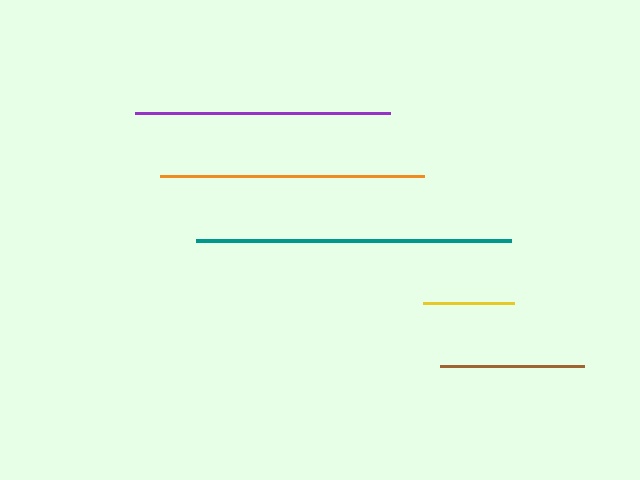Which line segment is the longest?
The teal line is the longest at approximately 315 pixels.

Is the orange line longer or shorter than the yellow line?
The orange line is longer than the yellow line.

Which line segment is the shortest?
The yellow line is the shortest at approximately 91 pixels.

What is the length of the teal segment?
The teal segment is approximately 315 pixels long.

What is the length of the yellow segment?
The yellow segment is approximately 91 pixels long.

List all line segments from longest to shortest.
From longest to shortest: teal, orange, purple, brown, yellow.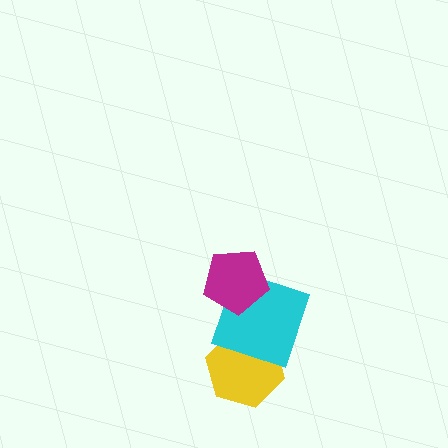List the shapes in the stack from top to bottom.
From top to bottom: the magenta pentagon, the cyan square, the yellow hexagon.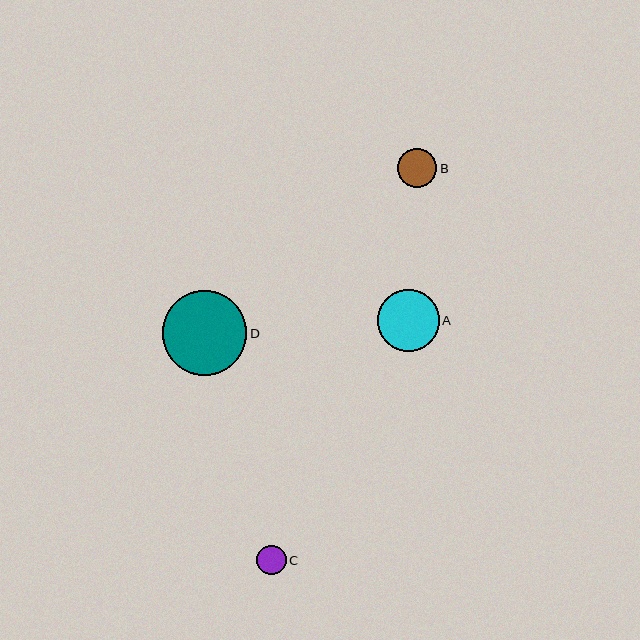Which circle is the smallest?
Circle C is the smallest with a size of approximately 29 pixels.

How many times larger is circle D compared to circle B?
Circle D is approximately 2.1 times the size of circle B.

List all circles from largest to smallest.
From largest to smallest: D, A, B, C.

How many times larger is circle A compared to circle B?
Circle A is approximately 1.6 times the size of circle B.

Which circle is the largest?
Circle D is the largest with a size of approximately 84 pixels.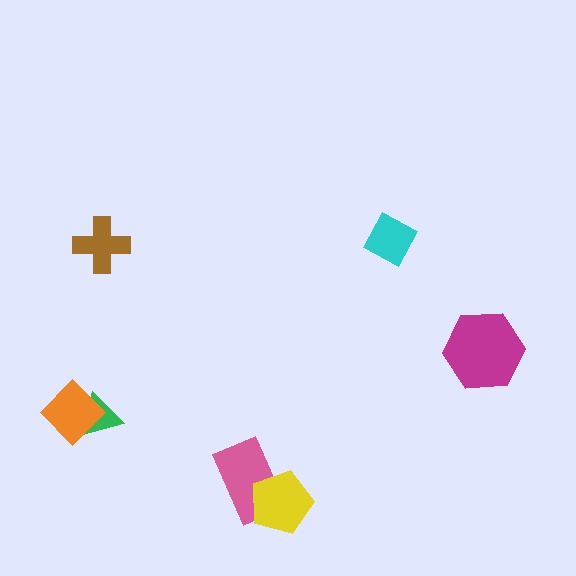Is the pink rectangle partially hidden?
Yes, it is partially covered by another shape.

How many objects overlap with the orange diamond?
1 object overlaps with the orange diamond.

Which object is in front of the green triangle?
The orange diamond is in front of the green triangle.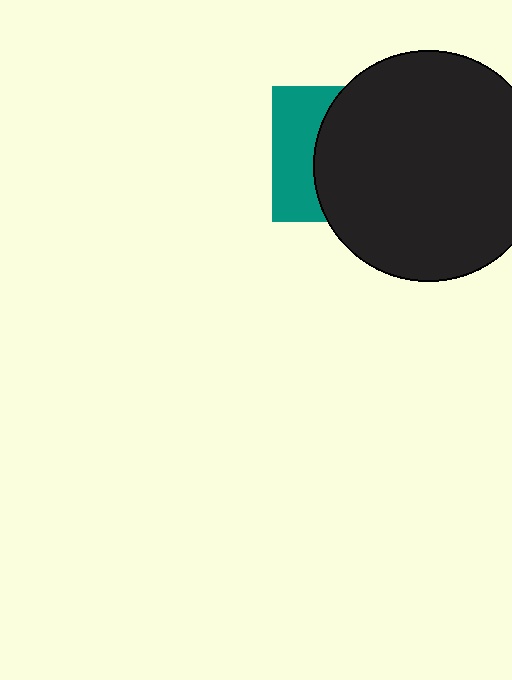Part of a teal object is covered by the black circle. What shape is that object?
It is a square.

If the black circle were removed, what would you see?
You would see the complete teal square.